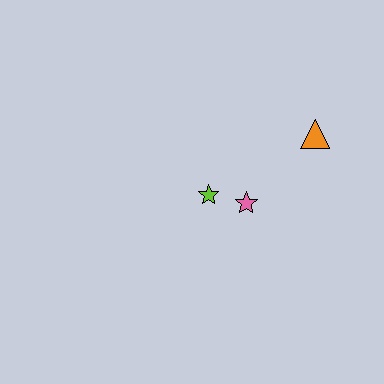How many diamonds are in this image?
There are no diamonds.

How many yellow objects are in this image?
There are no yellow objects.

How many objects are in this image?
There are 3 objects.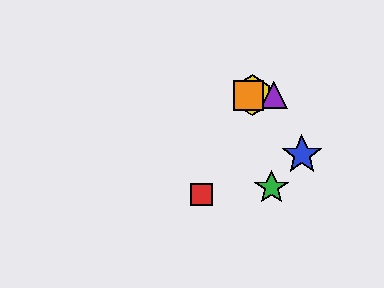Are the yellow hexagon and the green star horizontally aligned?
No, the yellow hexagon is at y≈95 and the green star is at y≈187.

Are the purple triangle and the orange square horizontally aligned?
Yes, both are at y≈95.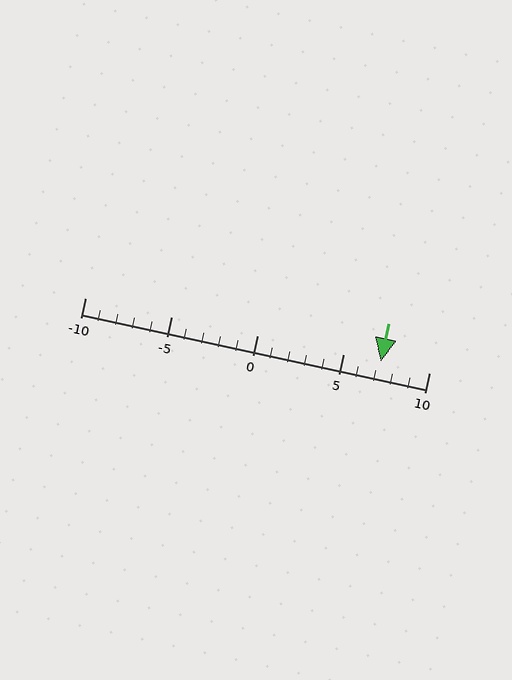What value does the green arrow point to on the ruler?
The green arrow points to approximately 7.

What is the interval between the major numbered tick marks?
The major tick marks are spaced 5 units apart.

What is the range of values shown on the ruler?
The ruler shows values from -10 to 10.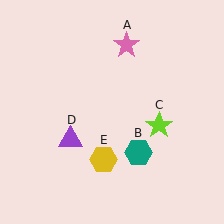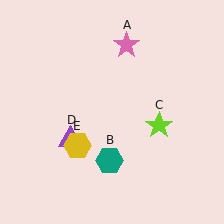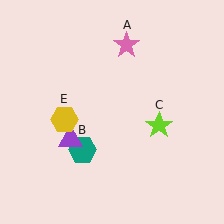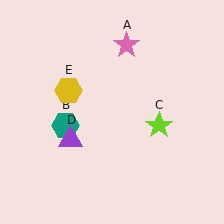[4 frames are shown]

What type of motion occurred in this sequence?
The teal hexagon (object B), yellow hexagon (object E) rotated clockwise around the center of the scene.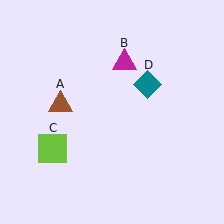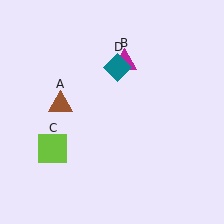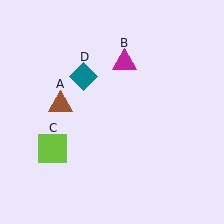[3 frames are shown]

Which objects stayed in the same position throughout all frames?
Brown triangle (object A) and magenta triangle (object B) and lime square (object C) remained stationary.